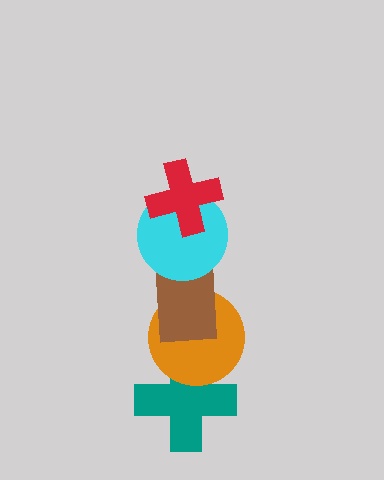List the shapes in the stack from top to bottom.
From top to bottom: the red cross, the cyan circle, the brown rectangle, the orange circle, the teal cross.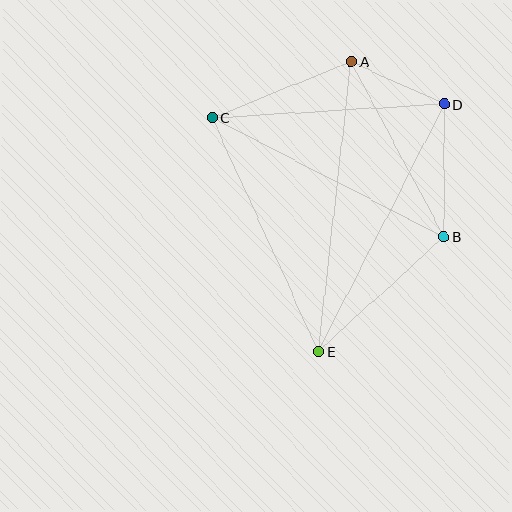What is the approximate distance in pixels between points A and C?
The distance between A and C is approximately 150 pixels.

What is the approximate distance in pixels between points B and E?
The distance between B and E is approximately 170 pixels.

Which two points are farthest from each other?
Points A and E are farthest from each other.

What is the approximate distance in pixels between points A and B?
The distance between A and B is approximately 197 pixels.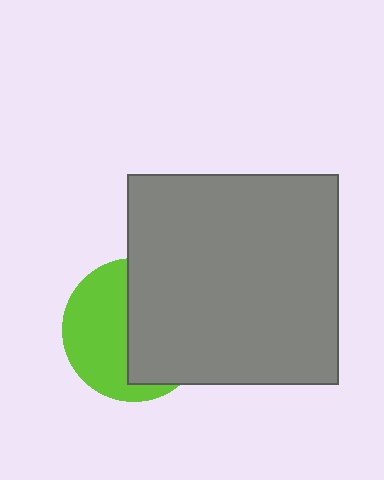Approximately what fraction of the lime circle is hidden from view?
Roughly 52% of the lime circle is hidden behind the gray square.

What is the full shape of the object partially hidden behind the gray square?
The partially hidden object is a lime circle.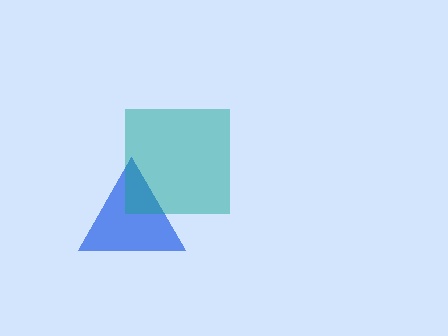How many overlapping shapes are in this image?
There are 2 overlapping shapes in the image.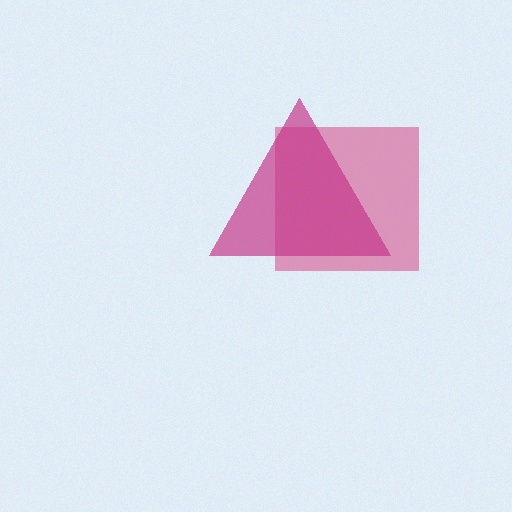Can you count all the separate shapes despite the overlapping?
Yes, there are 2 separate shapes.